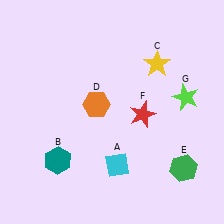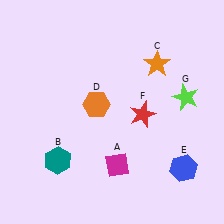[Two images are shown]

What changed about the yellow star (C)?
In Image 1, C is yellow. In Image 2, it changed to orange.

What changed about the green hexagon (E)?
In Image 1, E is green. In Image 2, it changed to blue.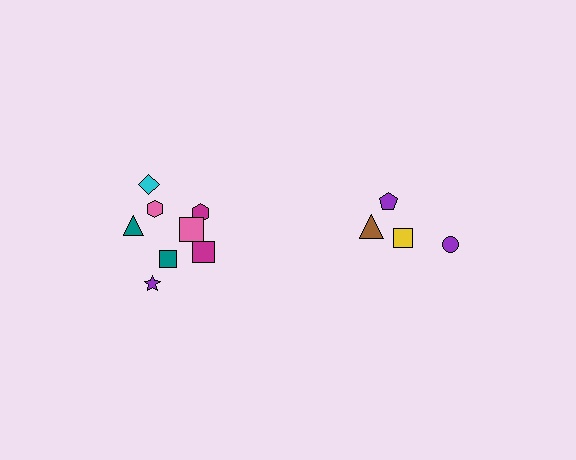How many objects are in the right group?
There are 4 objects.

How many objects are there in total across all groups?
There are 12 objects.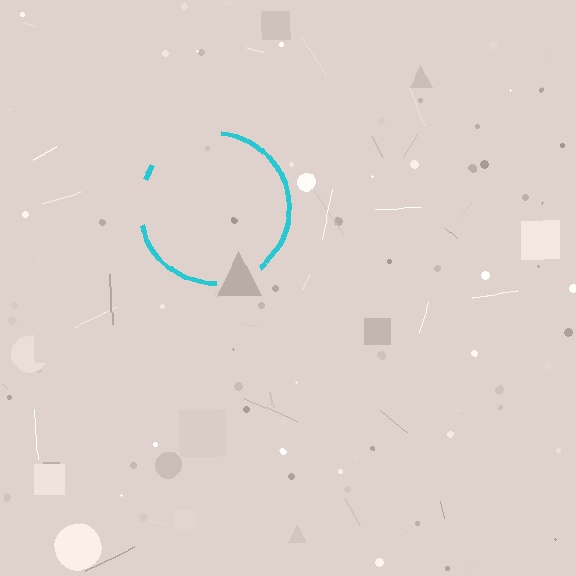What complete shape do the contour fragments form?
The contour fragments form a circle.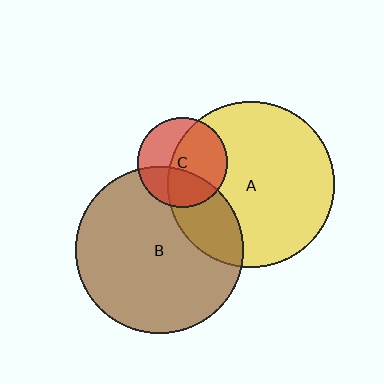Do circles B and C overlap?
Yes.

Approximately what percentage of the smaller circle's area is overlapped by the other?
Approximately 35%.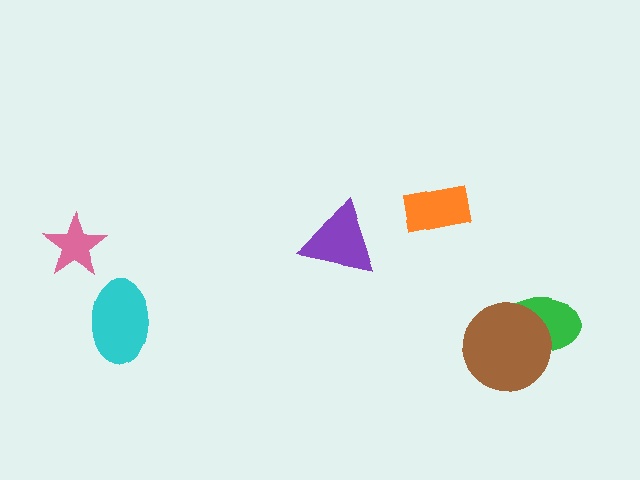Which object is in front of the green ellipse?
The brown circle is in front of the green ellipse.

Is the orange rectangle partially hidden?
No, no other shape covers it.